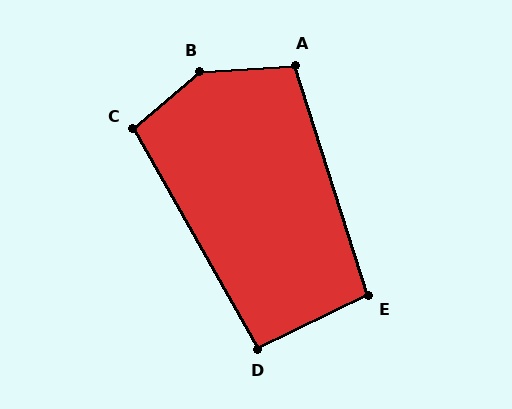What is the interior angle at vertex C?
Approximately 101 degrees (obtuse).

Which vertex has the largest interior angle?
B, at approximately 143 degrees.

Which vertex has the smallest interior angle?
D, at approximately 94 degrees.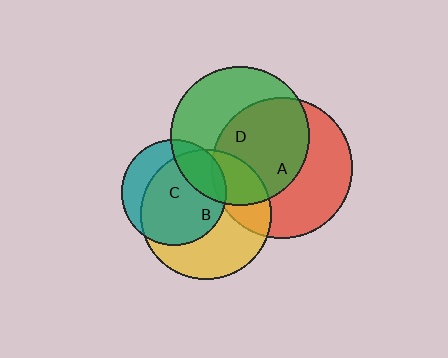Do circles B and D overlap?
Yes.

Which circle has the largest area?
Circle A (red).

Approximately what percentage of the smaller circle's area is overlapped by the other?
Approximately 25%.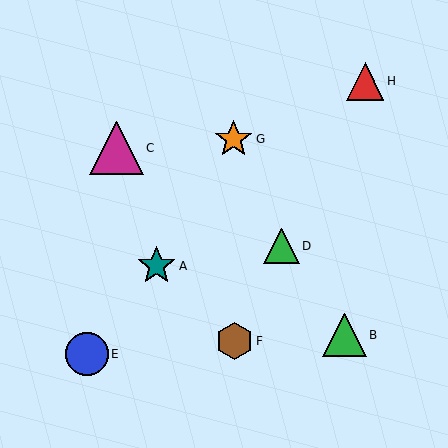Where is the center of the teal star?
The center of the teal star is at (157, 266).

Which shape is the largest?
The magenta triangle (labeled C) is the largest.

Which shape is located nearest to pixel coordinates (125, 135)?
The magenta triangle (labeled C) at (116, 148) is nearest to that location.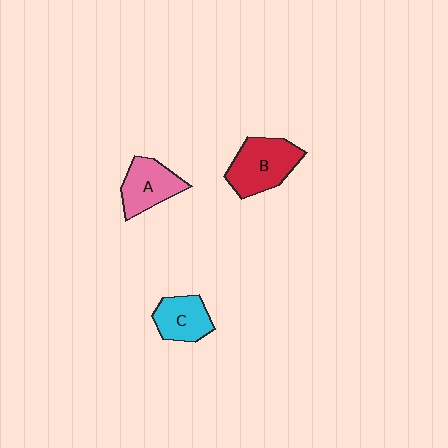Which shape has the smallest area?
Shape C (cyan).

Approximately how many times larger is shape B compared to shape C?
Approximately 1.5 times.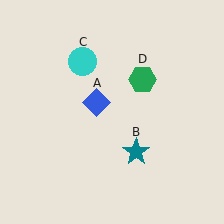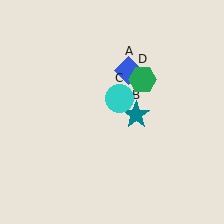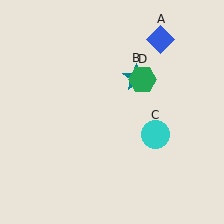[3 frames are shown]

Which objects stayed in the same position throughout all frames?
Green hexagon (object D) remained stationary.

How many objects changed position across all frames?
3 objects changed position: blue diamond (object A), teal star (object B), cyan circle (object C).